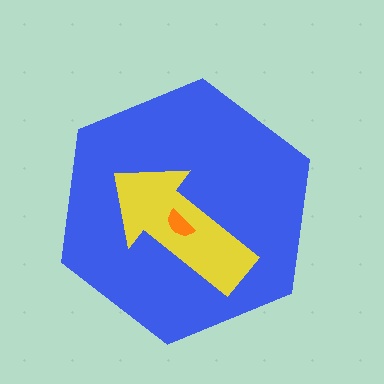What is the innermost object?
The orange semicircle.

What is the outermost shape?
The blue hexagon.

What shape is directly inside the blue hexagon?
The yellow arrow.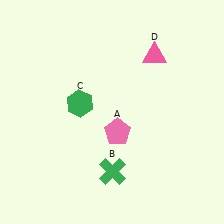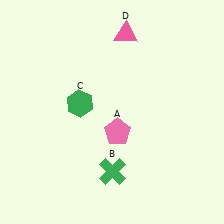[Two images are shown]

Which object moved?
The pink triangle (D) moved left.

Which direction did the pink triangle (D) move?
The pink triangle (D) moved left.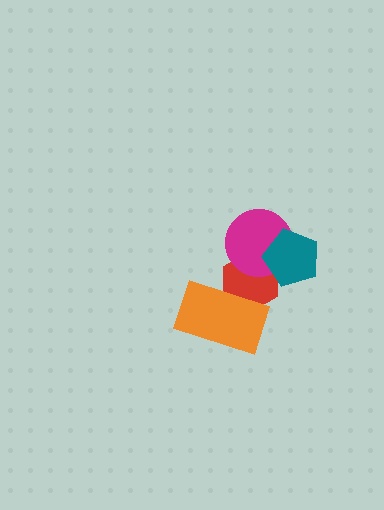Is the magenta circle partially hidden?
Yes, it is partially covered by another shape.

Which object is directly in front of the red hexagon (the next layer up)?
The orange rectangle is directly in front of the red hexagon.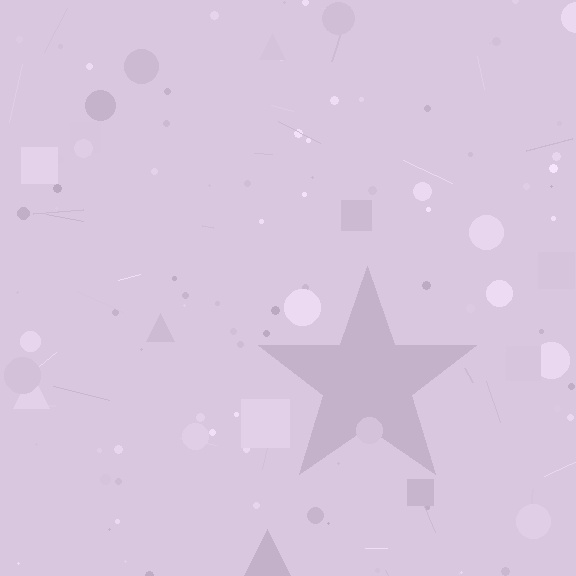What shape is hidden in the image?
A star is hidden in the image.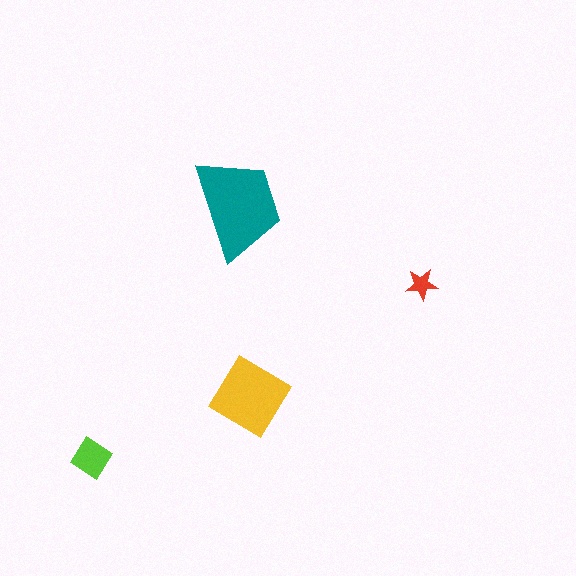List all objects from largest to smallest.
The teal trapezoid, the yellow diamond, the lime diamond, the red star.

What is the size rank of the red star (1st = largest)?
4th.